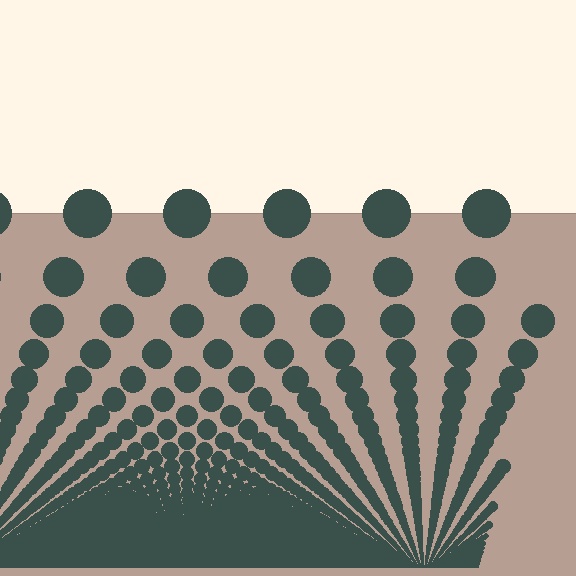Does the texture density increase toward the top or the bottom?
Density increases toward the bottom.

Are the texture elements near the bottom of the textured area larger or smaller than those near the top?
Smaller. The gradient is inverted — elements near the bottom are smaller and denser.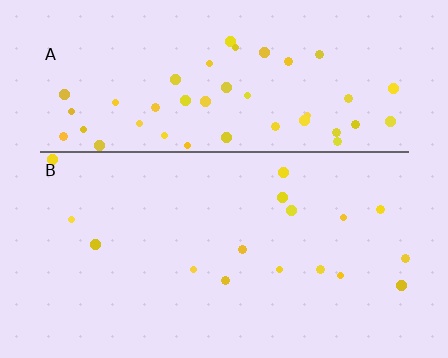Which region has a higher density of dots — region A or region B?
A (the top).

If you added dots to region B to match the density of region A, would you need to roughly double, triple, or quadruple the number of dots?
Approximately triple.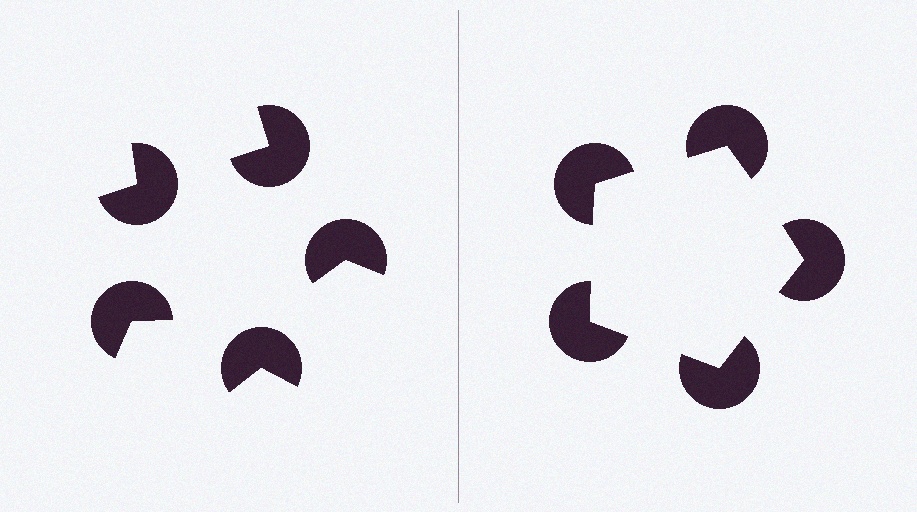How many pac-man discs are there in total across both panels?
10 — 5 on each side.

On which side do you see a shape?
An illusory pentagon appears on the right side. On the left side the wedge cuts are rotated, so no coherent shape forms.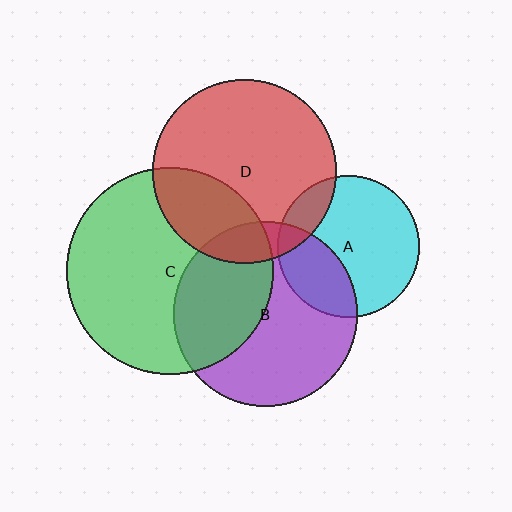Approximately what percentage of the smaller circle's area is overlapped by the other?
Approximately 30%.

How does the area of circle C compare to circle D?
Approximately 1.3 times.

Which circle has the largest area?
Circle C (green).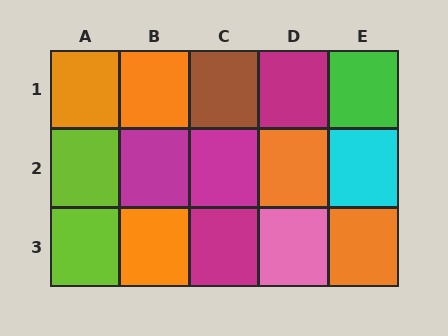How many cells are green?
1 cell is green.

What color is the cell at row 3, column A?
Lime.